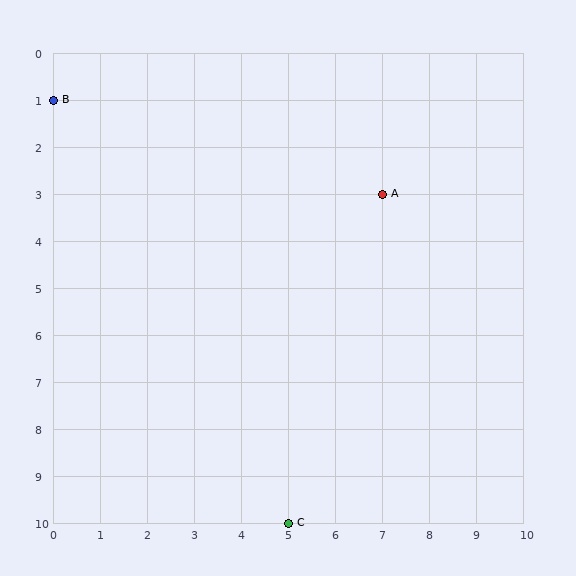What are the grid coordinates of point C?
Point C is at grid coordinates (5, 10).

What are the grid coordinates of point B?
Point B is at grid coordinates (0, 1).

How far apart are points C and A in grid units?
Points C and A are 2 columns and 7 rows apart (about 7.3 grid units diagonally).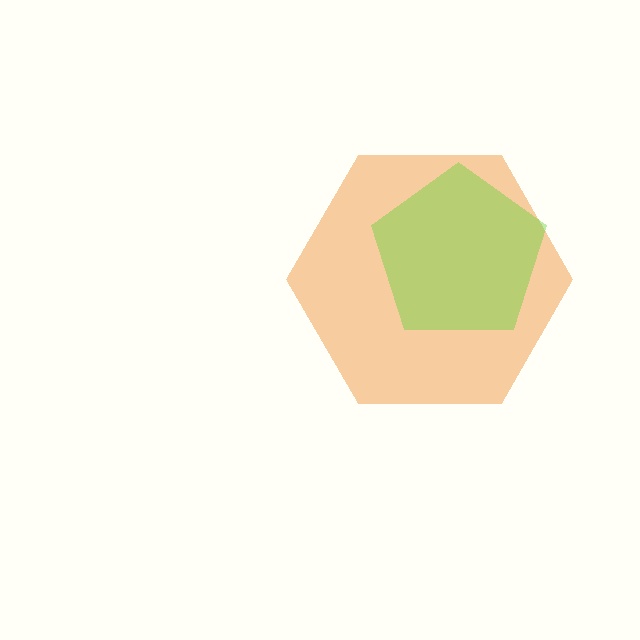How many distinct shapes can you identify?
There are 2 distinct shapes: an orange hexagon, a lime pentagon.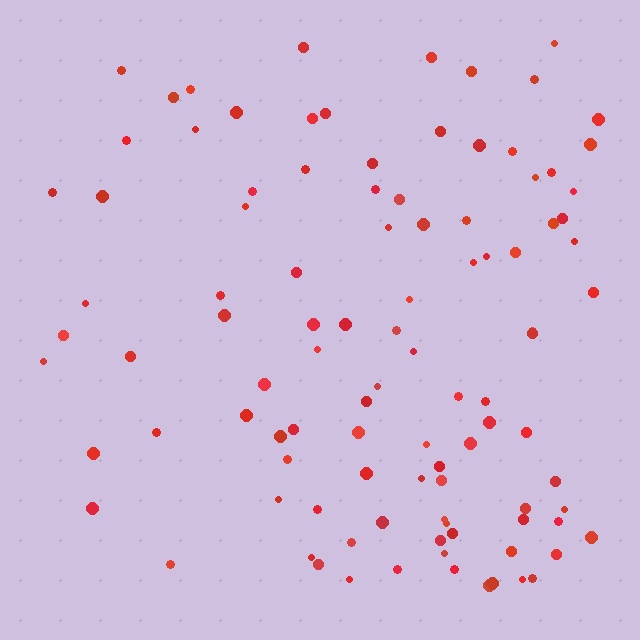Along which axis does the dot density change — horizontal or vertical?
Horizontal.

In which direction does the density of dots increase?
From left to right, with the right side densest.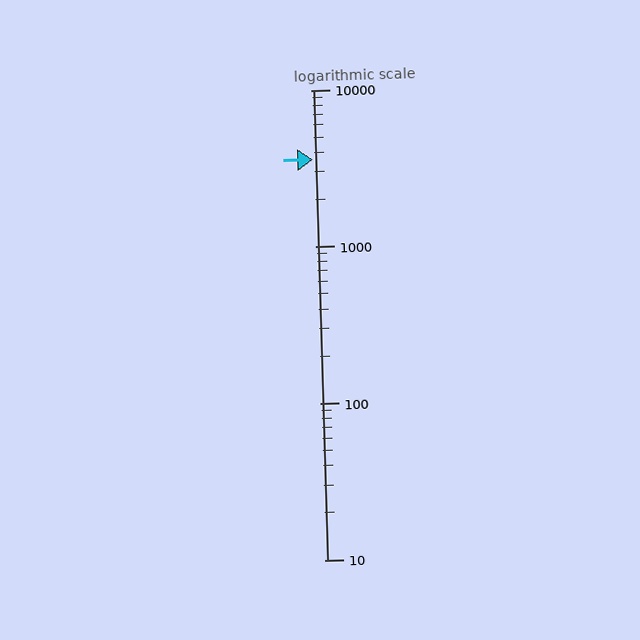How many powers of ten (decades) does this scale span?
The scale spans 3 decades, from 10 to 10000.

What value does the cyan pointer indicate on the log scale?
The pointer indicates approximately 3600.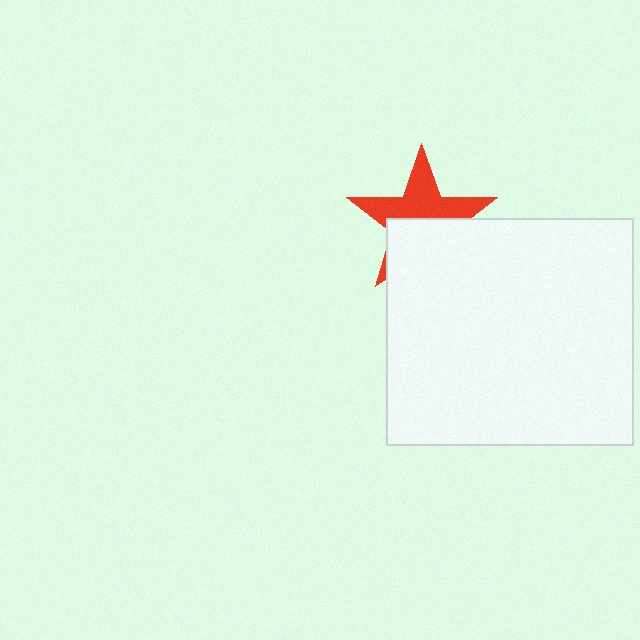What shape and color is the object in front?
The object in front is a white rectangle.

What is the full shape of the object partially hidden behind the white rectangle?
The partially hidden object is a red star.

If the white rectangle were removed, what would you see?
You would see the complete red star.